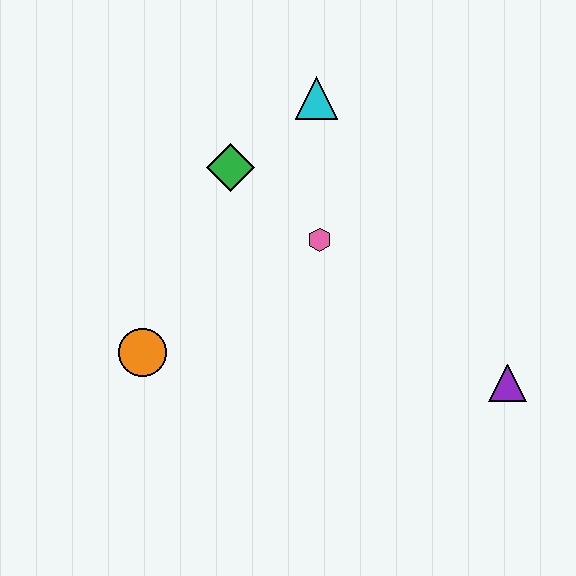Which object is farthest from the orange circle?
The purple triangle is farthest from the orange circle.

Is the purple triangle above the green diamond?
No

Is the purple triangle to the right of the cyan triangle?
Yes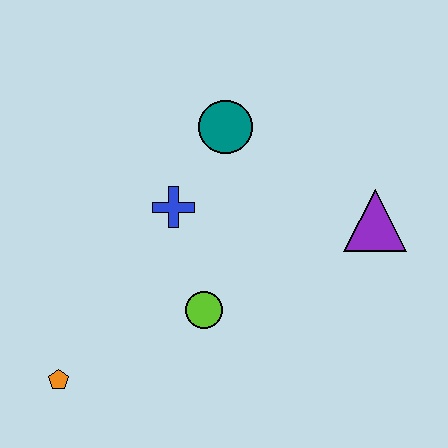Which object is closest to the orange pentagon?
The lime circle is closest to the orange pentagon.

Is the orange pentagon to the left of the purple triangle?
Yes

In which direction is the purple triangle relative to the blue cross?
The purple triangle is to the right of the blue cross.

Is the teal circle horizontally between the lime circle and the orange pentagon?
No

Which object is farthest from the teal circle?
The orange pentagon is farthest from the teal circle.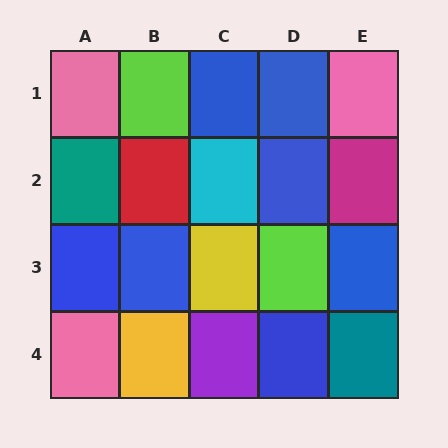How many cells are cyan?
1 cell is cyan.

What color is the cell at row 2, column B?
Red.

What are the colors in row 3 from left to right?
Blue, blue, yellow, lime, blue.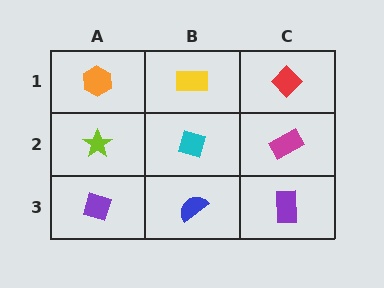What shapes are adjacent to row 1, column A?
A lime star (row 2, column A), a yellow rectangle (row 1, column B).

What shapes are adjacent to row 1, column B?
A cyan square (row 2, column B), an orange hexagon (row 1, column A), a red diamond (row 1, column C).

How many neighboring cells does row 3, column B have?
3.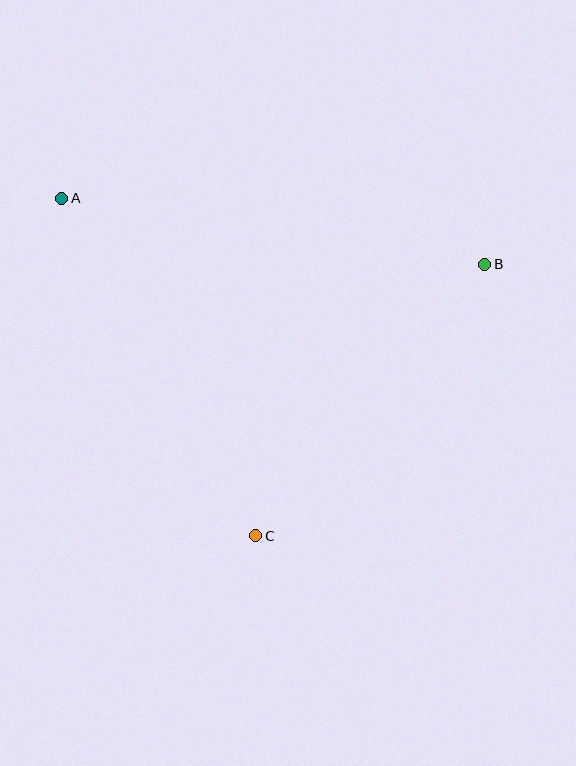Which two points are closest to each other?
Points B and C are closest to each other.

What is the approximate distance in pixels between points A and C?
The distance between A and C is approximately 390 pixels.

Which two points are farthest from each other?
Points A and B are farthest from each other.